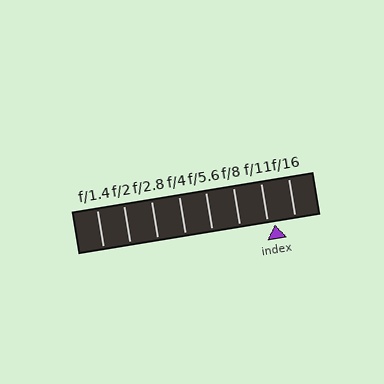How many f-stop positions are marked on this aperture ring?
There are 8 f-stop positions marked.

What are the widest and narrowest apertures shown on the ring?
The widest aperture shown is f/1.4 and the narrowest is f/16.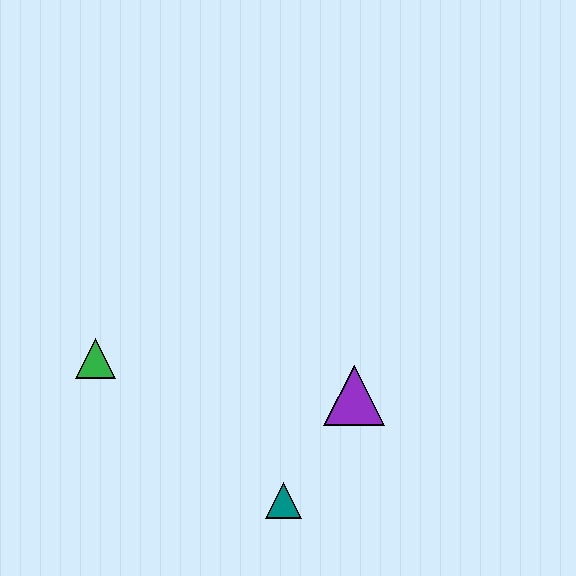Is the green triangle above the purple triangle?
Yes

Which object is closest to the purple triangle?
The teal triangle is closest to the purple triangle.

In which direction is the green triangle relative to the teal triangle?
The green triangle is to the left of the teal triangle.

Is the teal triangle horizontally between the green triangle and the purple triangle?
Yes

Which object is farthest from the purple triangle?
The green triangle is farthest from the purple triangle.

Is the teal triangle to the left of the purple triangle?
Yes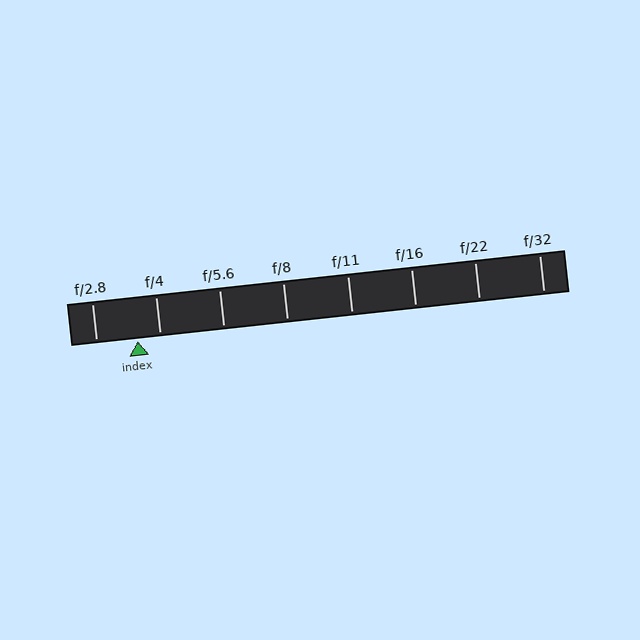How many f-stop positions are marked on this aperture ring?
There are 8 f-stop positions marked.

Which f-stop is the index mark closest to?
The index mark is closest to f/4.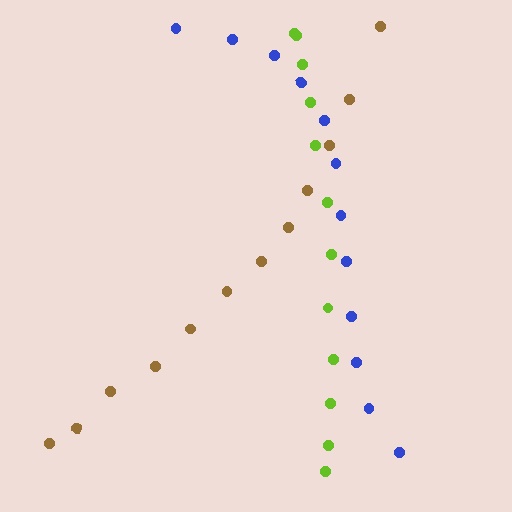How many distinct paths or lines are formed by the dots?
There are 3 distinct paths.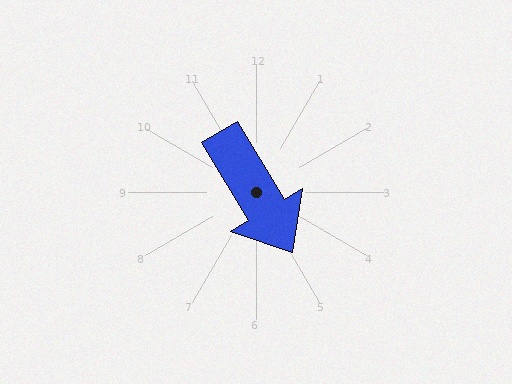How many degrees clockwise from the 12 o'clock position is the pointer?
Approximately 149 degrees.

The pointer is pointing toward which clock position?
Roughly 5 o'clock.